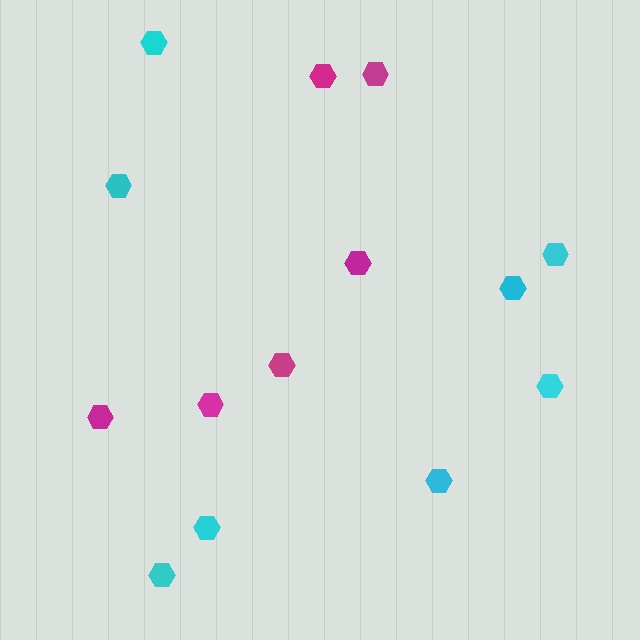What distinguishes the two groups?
There are 2 groups: one group of cyan hexagons (8) and one group of magenta hexagons (6).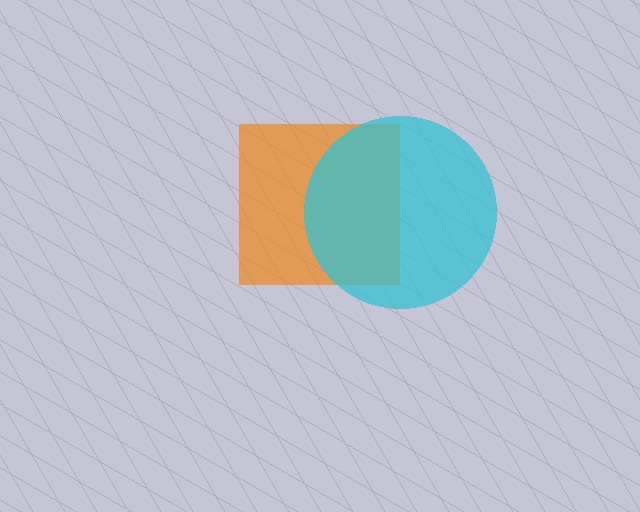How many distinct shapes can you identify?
There are 2 distinct shapes: an orange square, a cyan circle.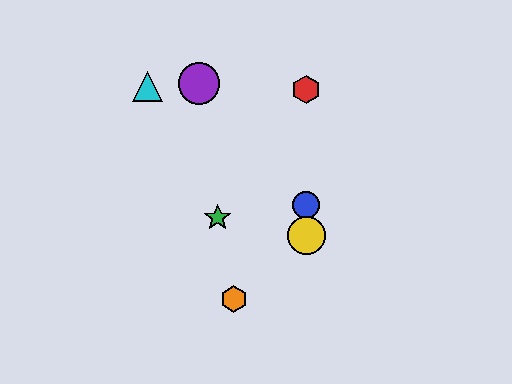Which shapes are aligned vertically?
The red hexagon, the blue circle, the yellow circle are aligned vertically.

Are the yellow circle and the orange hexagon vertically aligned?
No, the yellow circle is at x≈306 and the orange hexagon is at x≈234.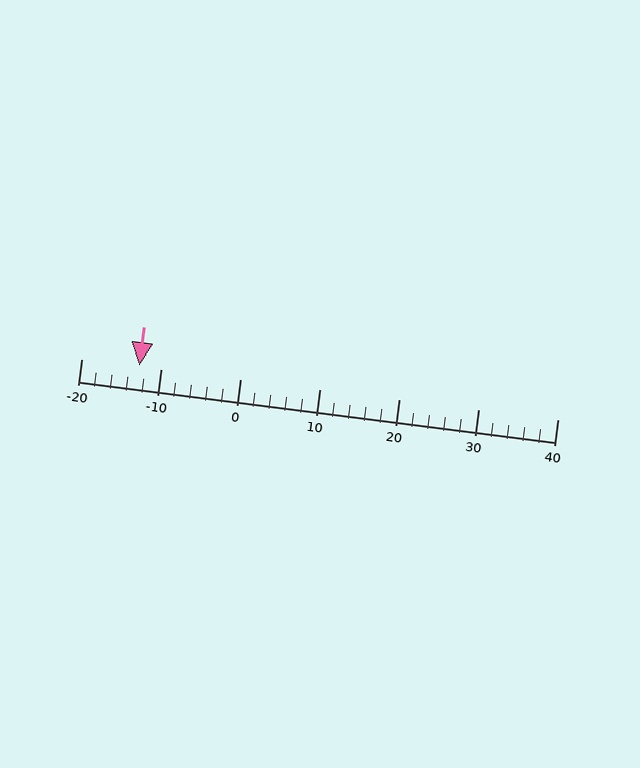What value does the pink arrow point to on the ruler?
The pink arrow points to approximately -13.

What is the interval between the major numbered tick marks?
The major tick marks are spaced 10 units apart.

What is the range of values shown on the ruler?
The ruler shows values from -20 to 40.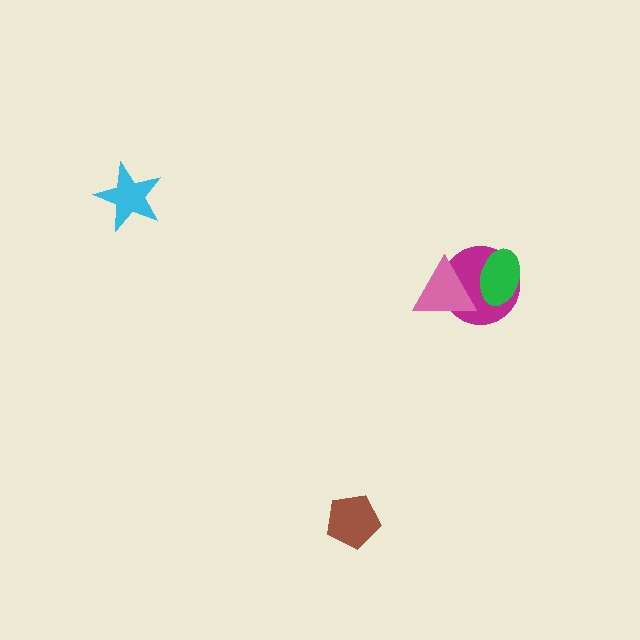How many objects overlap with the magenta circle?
2 objects overlap with the magenta circle.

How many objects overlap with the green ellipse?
2 objects overlap with the green ellipse.